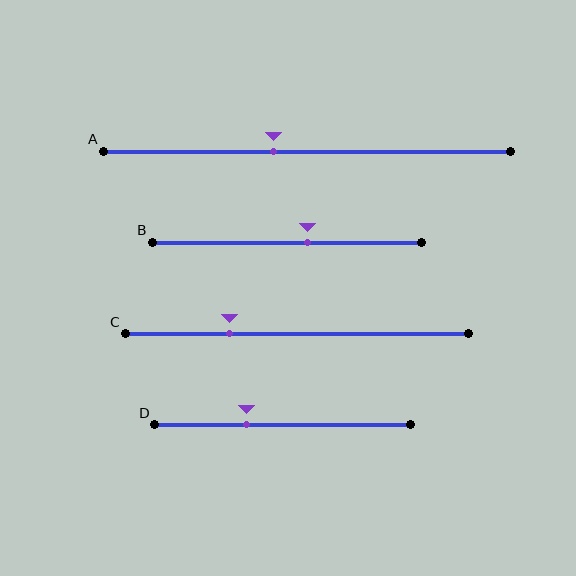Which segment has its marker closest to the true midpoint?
Segment B has its marker closest to the true midpoint.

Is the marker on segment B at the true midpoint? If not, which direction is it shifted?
No, the marker on segment B is shifted to the right by about 8% of the segment length.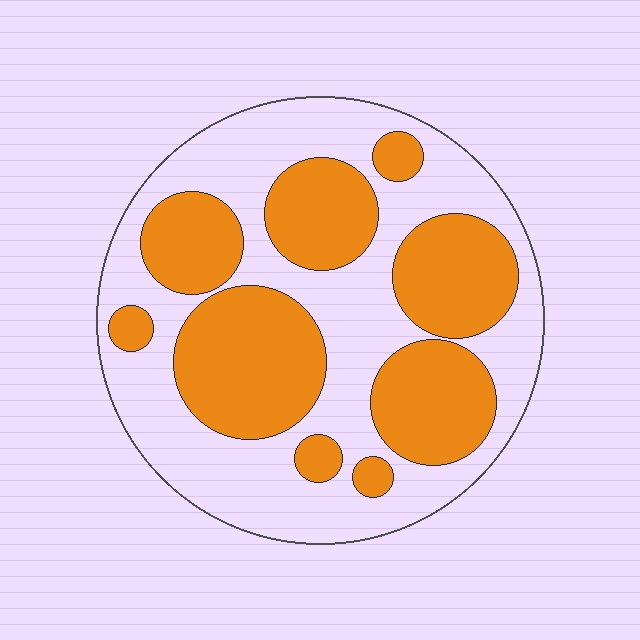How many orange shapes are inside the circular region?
9.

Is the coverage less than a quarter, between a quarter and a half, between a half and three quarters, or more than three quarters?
Between a quarter and a half.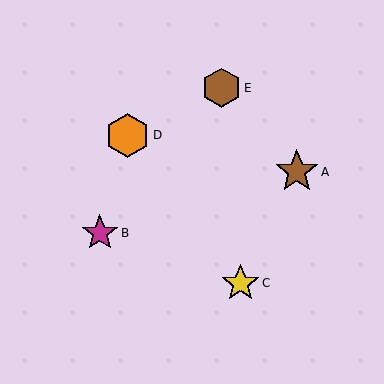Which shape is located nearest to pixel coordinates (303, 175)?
The brown star (labeled A) at (297, 172) is nearest to that location.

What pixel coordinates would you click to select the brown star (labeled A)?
Click at (297, 172) to select the brown star A.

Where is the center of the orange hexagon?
The center of the orange hexagon is at (128, 135).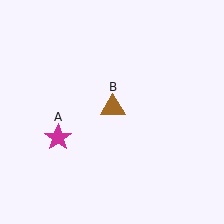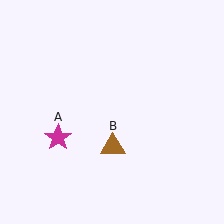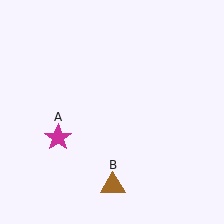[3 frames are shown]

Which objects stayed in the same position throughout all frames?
Magenta star (object A) remained stationary.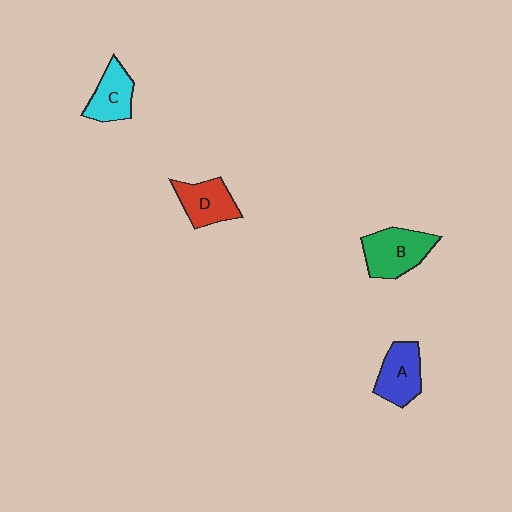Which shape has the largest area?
Shape B (green).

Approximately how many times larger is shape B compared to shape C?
Approximately 1.4 times.